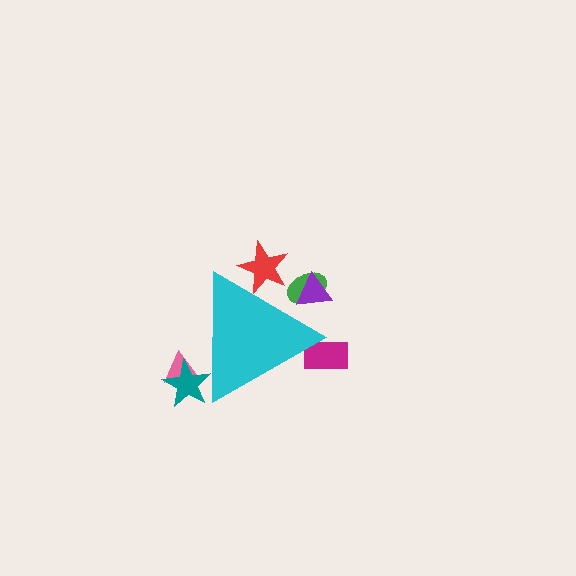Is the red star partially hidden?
Yes, the red star is partially hidden behind the cyan triangle.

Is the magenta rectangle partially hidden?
Yes, the magenta rectangle is partially hidden behind the cyan triangle.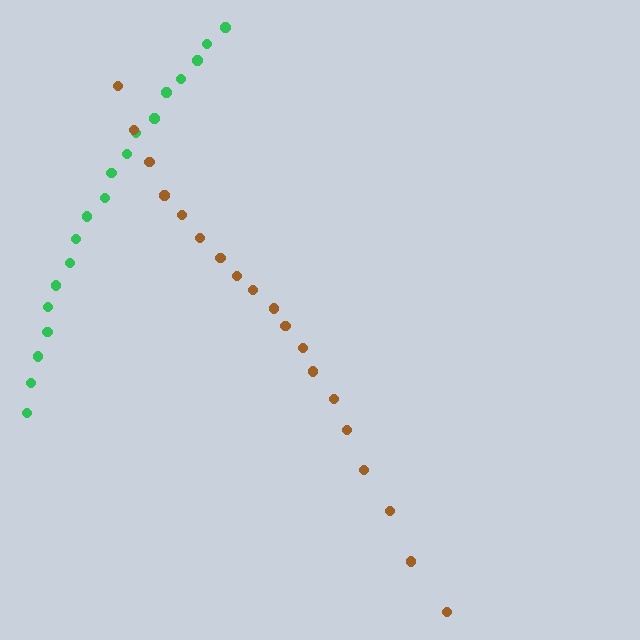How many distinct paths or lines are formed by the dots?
There are 2 distinct paths.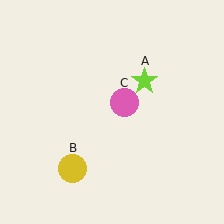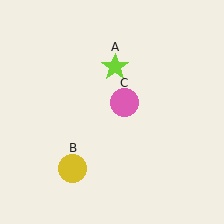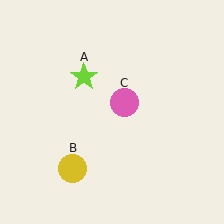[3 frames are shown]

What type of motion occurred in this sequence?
The lime star (object A) rotated counterclockwise around the center of the scene.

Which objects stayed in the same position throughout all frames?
Yellow circle (object B) and pink circle (object C) remained stationary.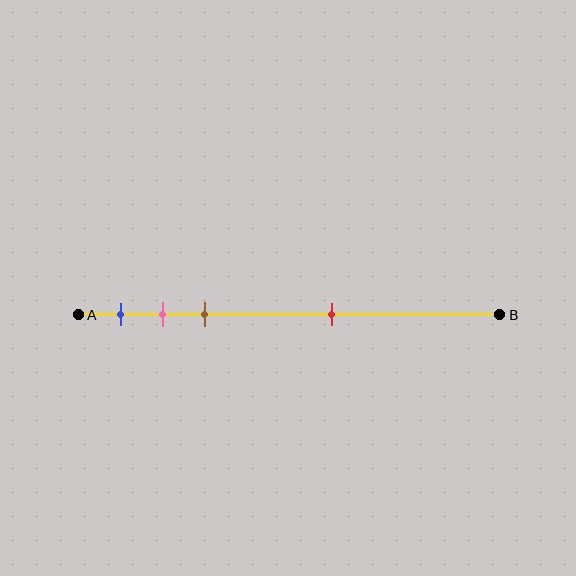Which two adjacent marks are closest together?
The pink and brown marks are the closest adjacent pair.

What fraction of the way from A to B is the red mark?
The red mark is approximately 60% (0.6) of the way from A to B.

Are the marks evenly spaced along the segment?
No, the marks are not evenly spaced.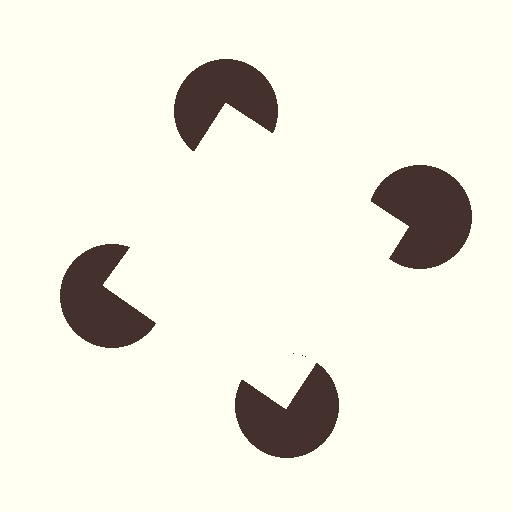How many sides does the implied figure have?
4 sides.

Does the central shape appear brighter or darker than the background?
It typically appears slightly brighter than the background, even though no actual brightness change is drawn.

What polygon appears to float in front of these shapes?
An illusory square — its edges are inferred from the aligned wedge cuts in the pac-man discs, not physically drawn.